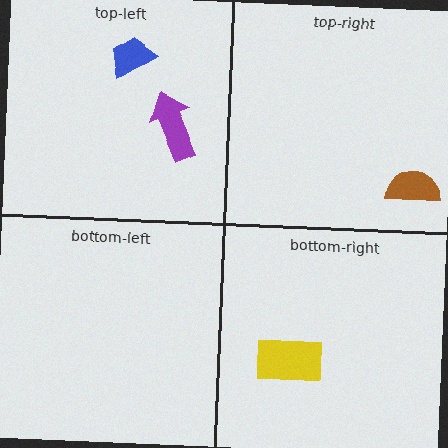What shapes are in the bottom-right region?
The yellow rectangle.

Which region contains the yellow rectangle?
The bottom-right region.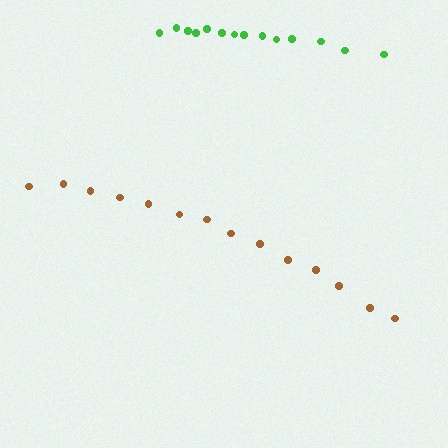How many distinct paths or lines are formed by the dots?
There are 2 distinct paths.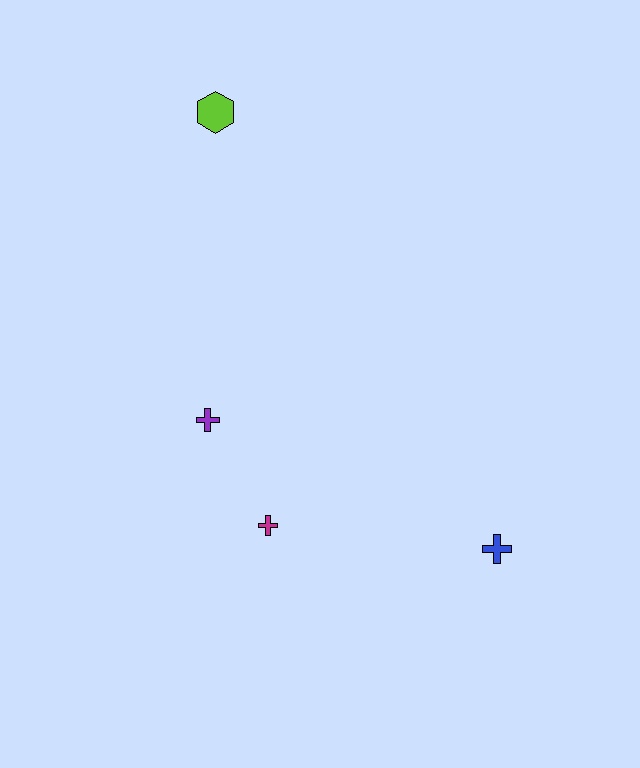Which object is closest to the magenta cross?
The purple cross is closest to the magenta cross.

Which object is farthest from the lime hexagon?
The blue cross is farthest from the lime hexagon.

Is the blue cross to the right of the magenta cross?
Yes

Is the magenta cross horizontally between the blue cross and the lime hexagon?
Yes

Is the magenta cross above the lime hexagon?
No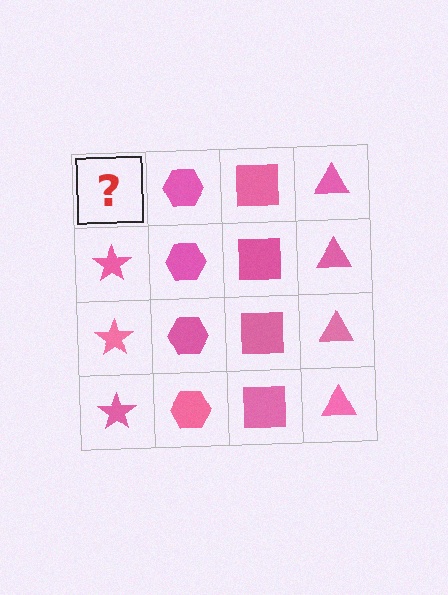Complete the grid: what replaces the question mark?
The question mark should be replaced with a pink star.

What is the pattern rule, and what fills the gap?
The rule is that each column has a consistent shape. The gap should be filled with a pink star.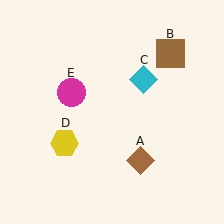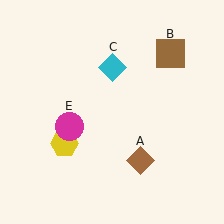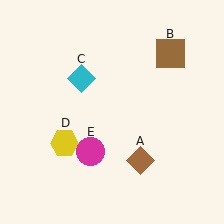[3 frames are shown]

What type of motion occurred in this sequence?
The cyan diamond (object C), magenta circle (object E) rotated counterclockwise around the center of the scene.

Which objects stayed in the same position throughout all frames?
Brown diamond (object A) and brown square (object B) and yellow hexagon (object D) remained stationary.